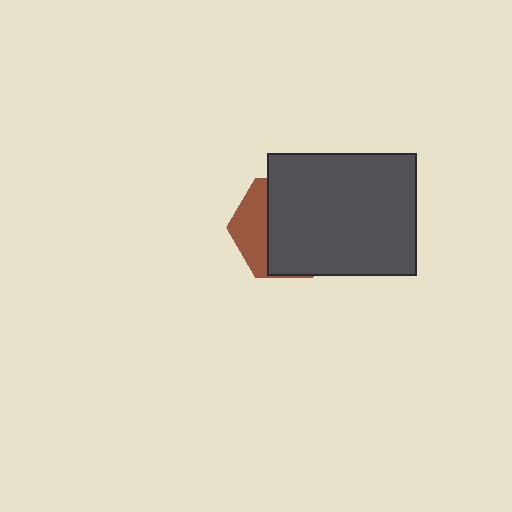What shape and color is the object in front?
The object in front is a dark gray rectangle.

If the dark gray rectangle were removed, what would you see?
You would see the complete brown hexagon.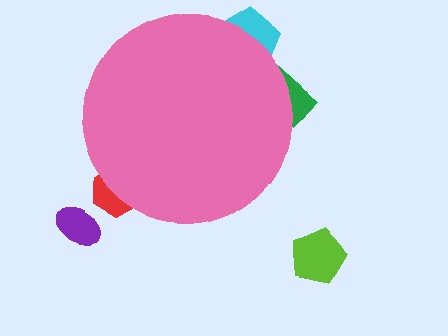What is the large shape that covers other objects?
A pink circle.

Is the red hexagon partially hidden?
Yes, the red hexagon is partially hidden behind the pink circle.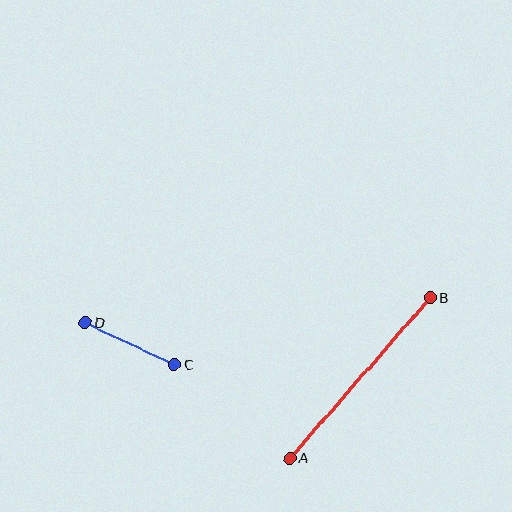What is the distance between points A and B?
The distance is approximately 213 pixels.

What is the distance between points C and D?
The distance is approximately 98 pixels.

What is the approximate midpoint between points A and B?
The midpoint is at approximately (360, 378) pixels.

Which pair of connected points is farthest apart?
Points A and B are farthest apart.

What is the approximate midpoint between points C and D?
The midpoint is at approximately (130, 343) pixels.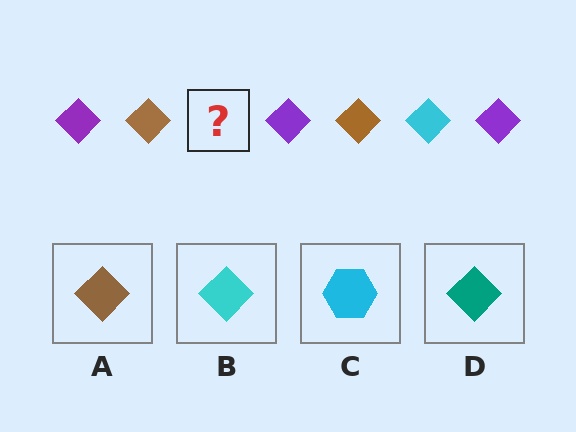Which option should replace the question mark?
Option B.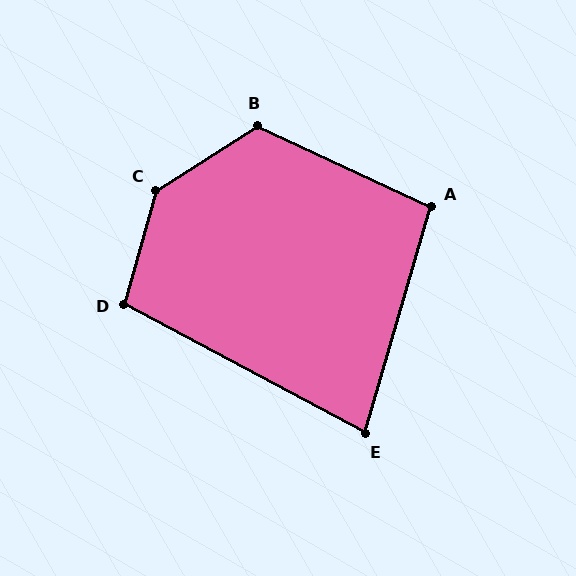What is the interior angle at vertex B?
Approximately 123 degrees (obtuse).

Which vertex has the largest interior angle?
C, at approximately 137 degrees.